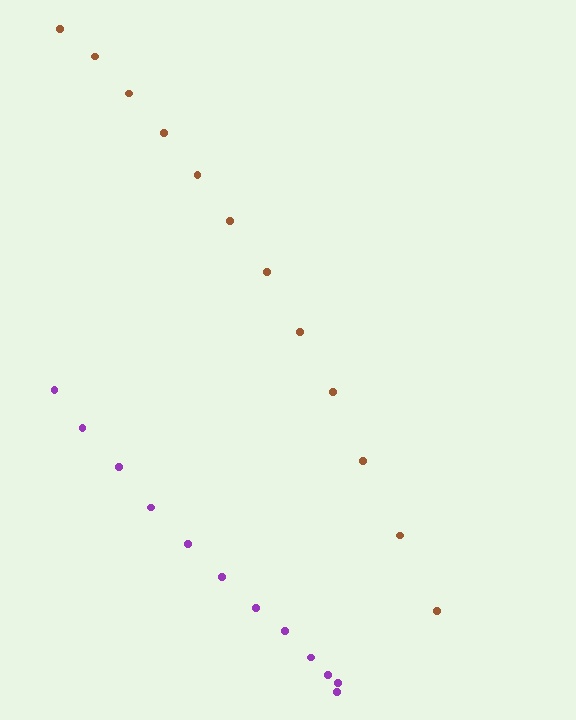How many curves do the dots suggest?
There are 2 distinct paths.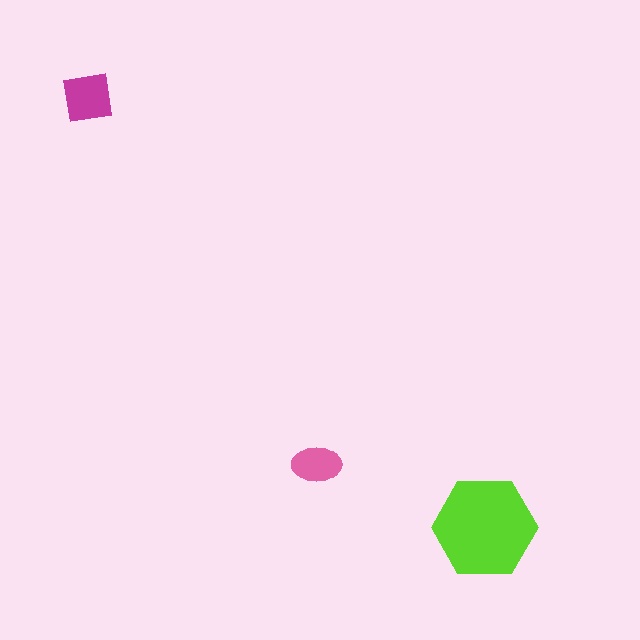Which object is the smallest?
The pink ellipse.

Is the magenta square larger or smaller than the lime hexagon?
Smaller.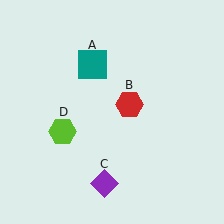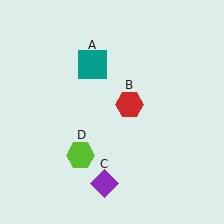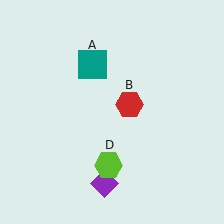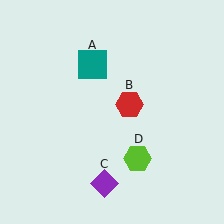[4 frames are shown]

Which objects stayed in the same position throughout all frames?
Teal square (object A) and red hexagon (object B) and purple diamond (object C) remained stationary.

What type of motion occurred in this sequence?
The lime hexagon (object D) rotated counterclockwise around the center of the scene.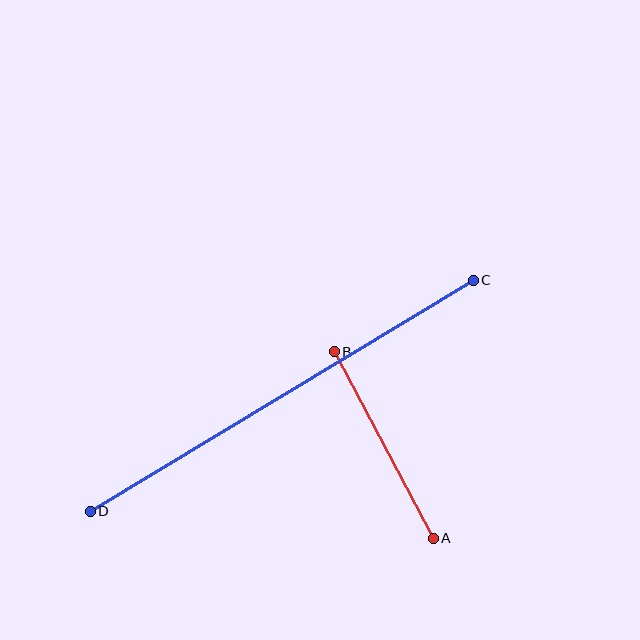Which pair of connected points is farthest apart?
Points C and D are farthest apart.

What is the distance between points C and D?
The distance is approximately 447 pixels.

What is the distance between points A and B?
The distance is approximately 212 pixels.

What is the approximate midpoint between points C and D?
The midpoint is at approximately (282, 396) pixels.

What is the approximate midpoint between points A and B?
The midpoint is at approximately (384, 445) pixels.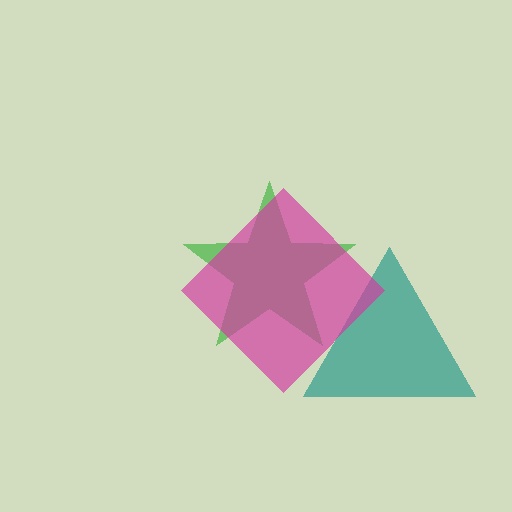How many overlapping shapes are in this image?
There are 3 overlapping shapes in the image.